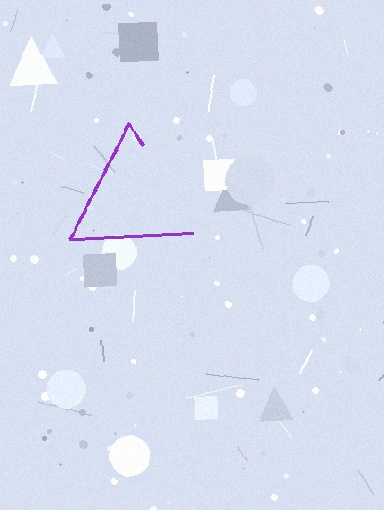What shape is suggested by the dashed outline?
The dashed outline suggests a triangle.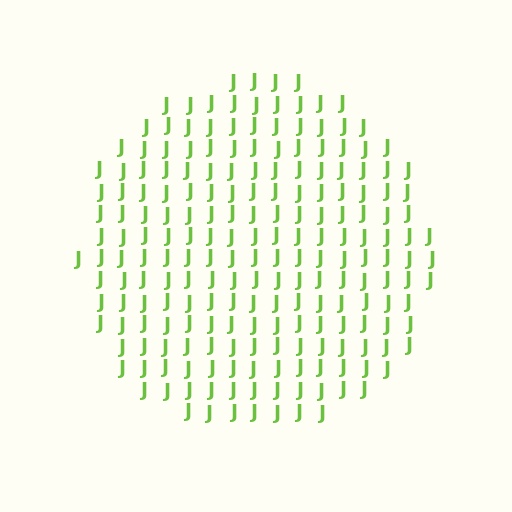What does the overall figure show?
The overall figure shows a circle.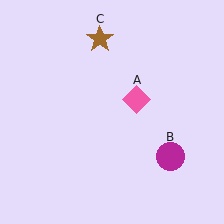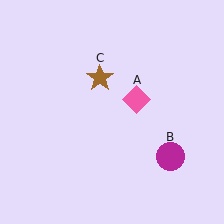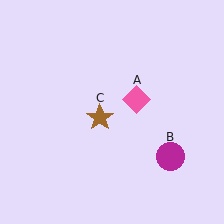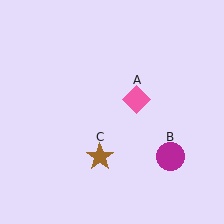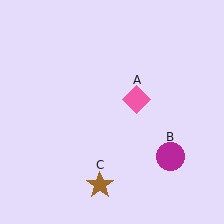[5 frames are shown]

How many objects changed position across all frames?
1 object changed position: brown star (object C).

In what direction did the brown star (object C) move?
The brown star (object C) moved down.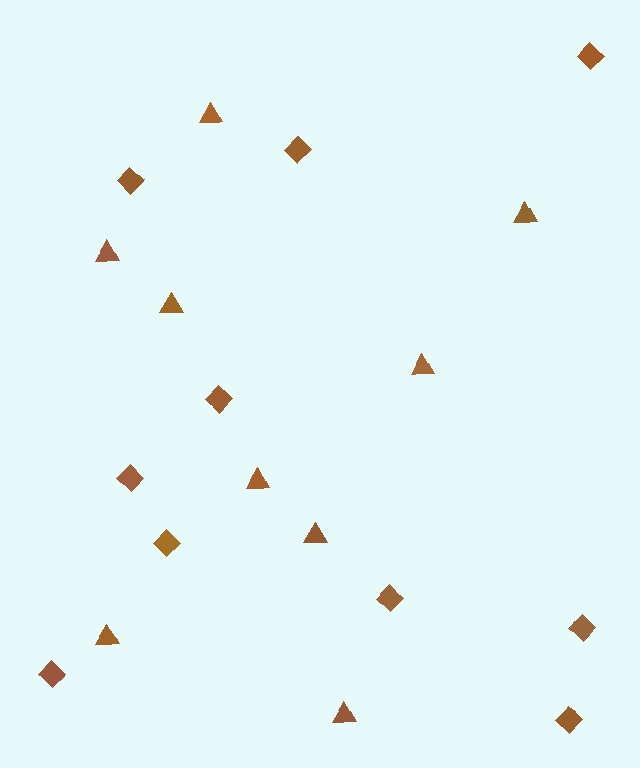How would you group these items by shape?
There are 2 groups: one group of diamonds (10) and one group of triangles (9).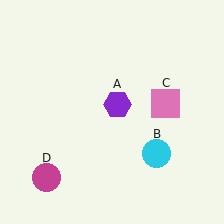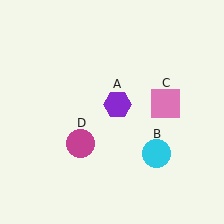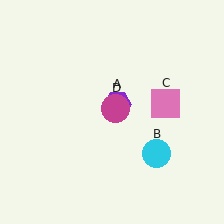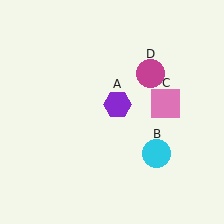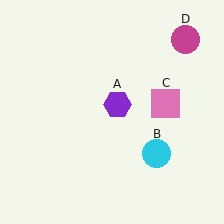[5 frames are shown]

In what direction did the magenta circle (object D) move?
The magenta circle (object D) moved up and to the right.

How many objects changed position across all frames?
1 object changed position: magenta circle (object D).